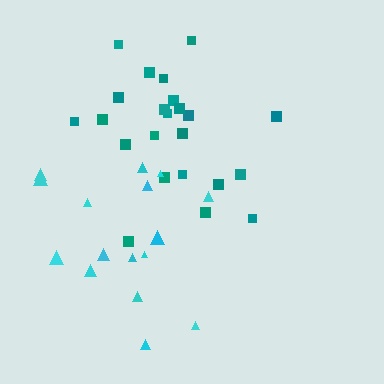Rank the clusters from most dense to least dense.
teal, cyan.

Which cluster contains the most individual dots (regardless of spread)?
Teal (23).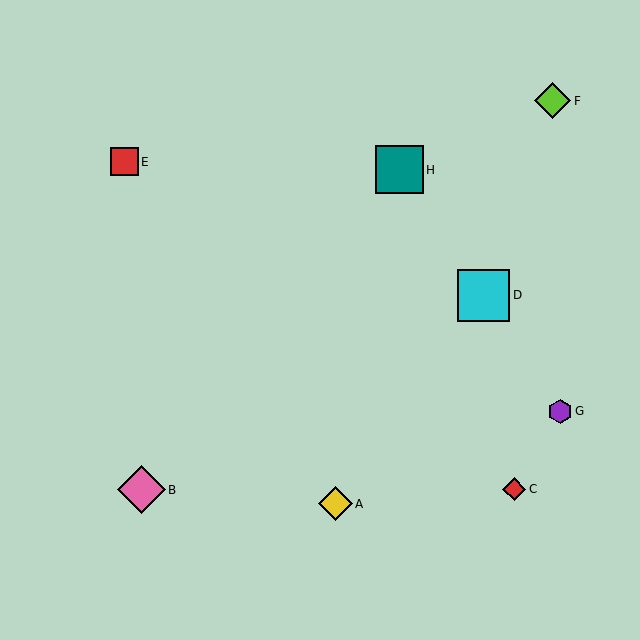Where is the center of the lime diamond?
The center of the lime diamond is at (553, 101).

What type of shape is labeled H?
Shape H is a teal square.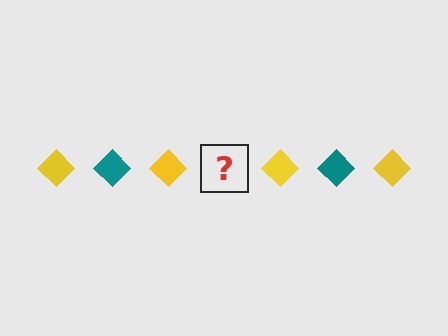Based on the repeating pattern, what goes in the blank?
The blank should be a teal diamond.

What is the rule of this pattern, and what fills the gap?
The rule is that the pattern cycles through yellow, teal diamonds. The gap should be filled with a teal diamond.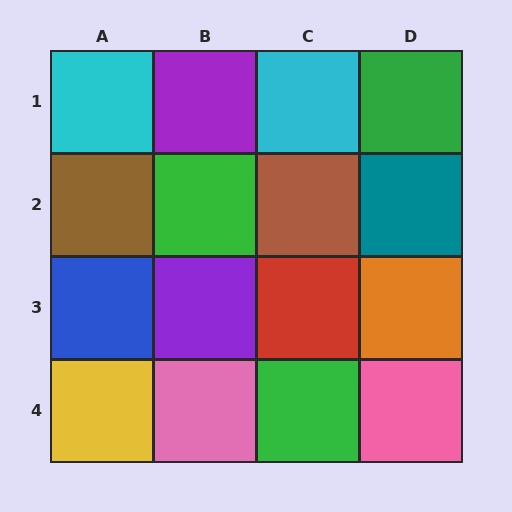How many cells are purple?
2 cells are purple.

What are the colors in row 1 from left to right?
Cyan, purple, cyan, green.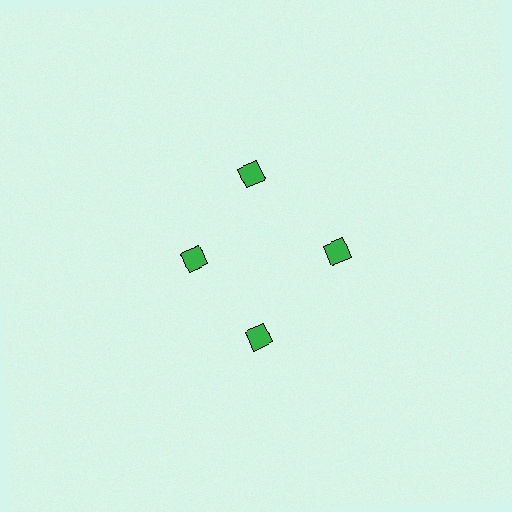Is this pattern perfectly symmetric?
No. The 4 green squares are arranged in a ring, but one element near the 9 o'clock position is pulled inward toward the center, breaking the 4-fold rotational symmetry.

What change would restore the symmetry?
The symmetry would be restored by moving it outward, back onto the ring so that all 4 squares sit at equal angles and equal distance from the center.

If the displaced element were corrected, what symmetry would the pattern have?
It would have 4-fold rotational symmetry — the pattern would map onto itself every 90 degrees.